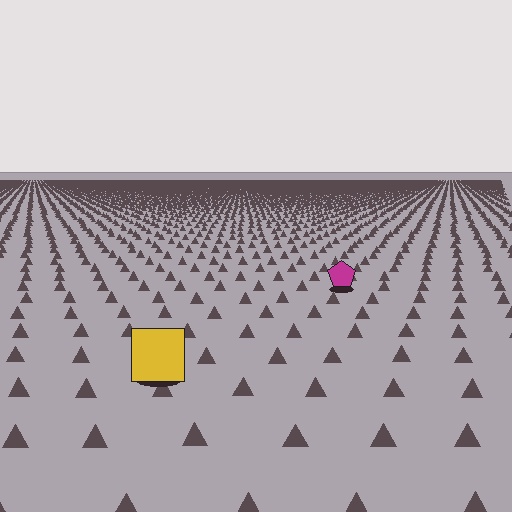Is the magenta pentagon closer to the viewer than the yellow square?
No. The yellow square is closer — you can tell from the texture gradient: the ground texture is coarser near it.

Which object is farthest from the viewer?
The magenta pentagon is farthest from the viewer. It appears smaller and the ground texture around it is denser.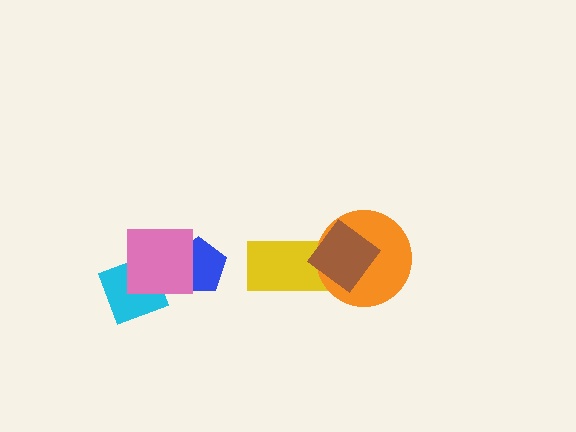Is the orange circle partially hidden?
Yes, it is partially covered by another shape.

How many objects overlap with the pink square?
2 objects overlap with the pink square.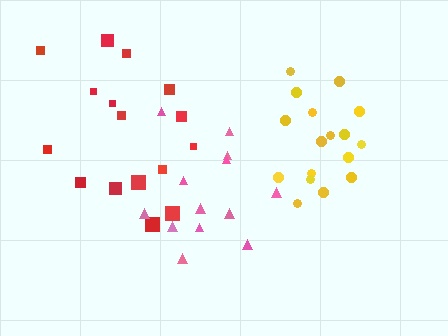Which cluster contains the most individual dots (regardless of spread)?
Yellow (17).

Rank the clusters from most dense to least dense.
yellow, pink, red.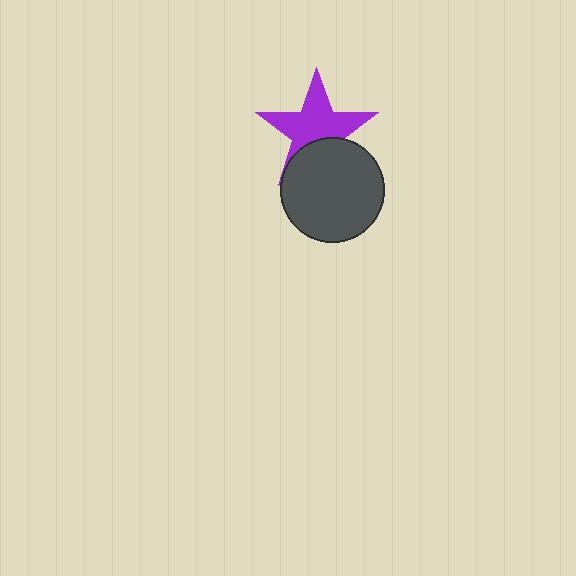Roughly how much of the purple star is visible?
Most of it is visible (roughly 67%).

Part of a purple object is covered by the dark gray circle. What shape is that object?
It is a star.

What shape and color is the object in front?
The object in front is a dark gray circle.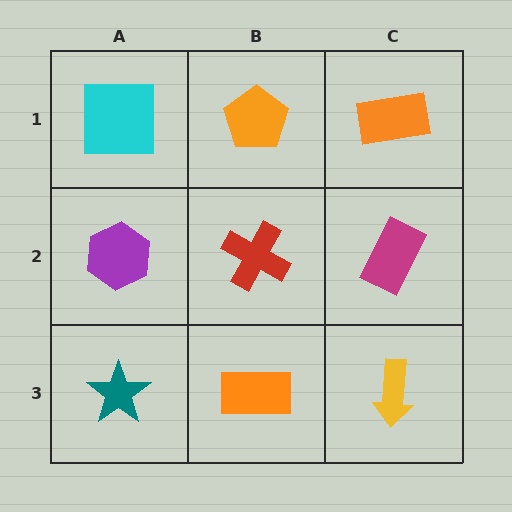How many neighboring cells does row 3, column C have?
2.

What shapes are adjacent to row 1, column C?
A magenta rectangle (row 2, column C), an orange pentagon (row 1, column B).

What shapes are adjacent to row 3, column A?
A purple hexagon (row 2, column A), an orange rectangle (row 3, column B).